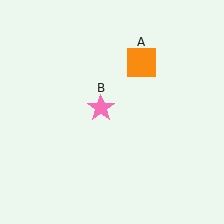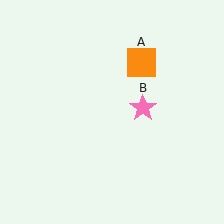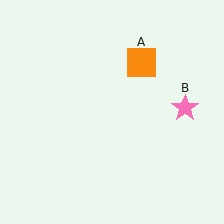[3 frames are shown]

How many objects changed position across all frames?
1 object changed position: pink star (object B).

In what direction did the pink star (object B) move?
The pink star (object B) moved right.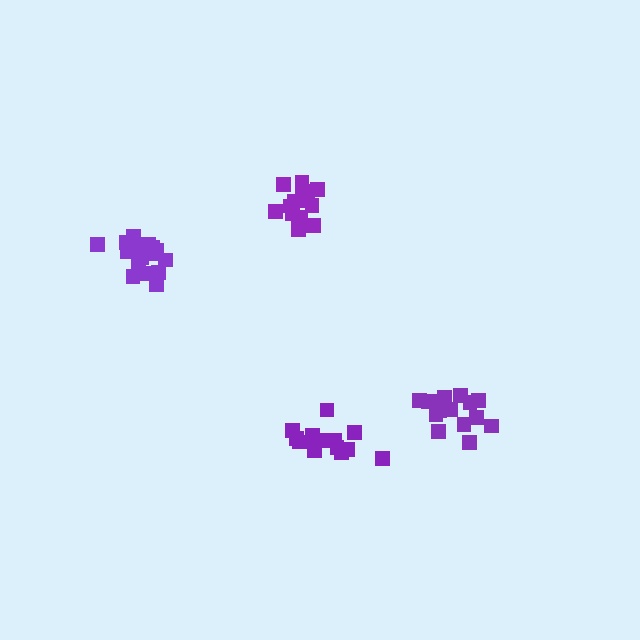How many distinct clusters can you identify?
There are 4 distinct clusters.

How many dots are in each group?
Group 1: 16 dots, Group 2: 15 dots, Group 3: 15 dots, Group 4: 13 dots (59 total).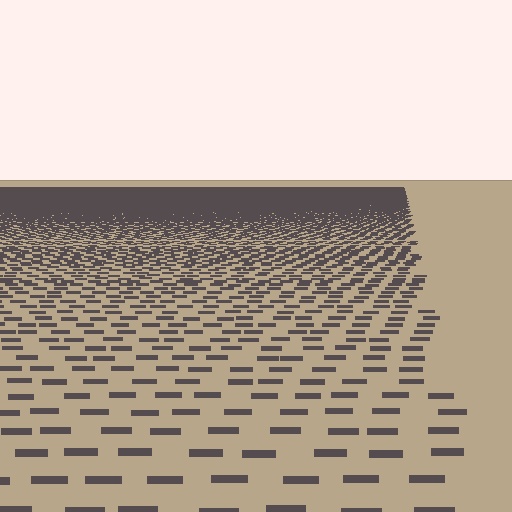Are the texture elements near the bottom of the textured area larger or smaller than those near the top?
Larger. Near the bottom, elements are closer to the viewer and appear at a bigger on-screen size.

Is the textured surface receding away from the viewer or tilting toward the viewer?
The surface is receding away from the viewer. Texture elements get smaller and denser toward the top.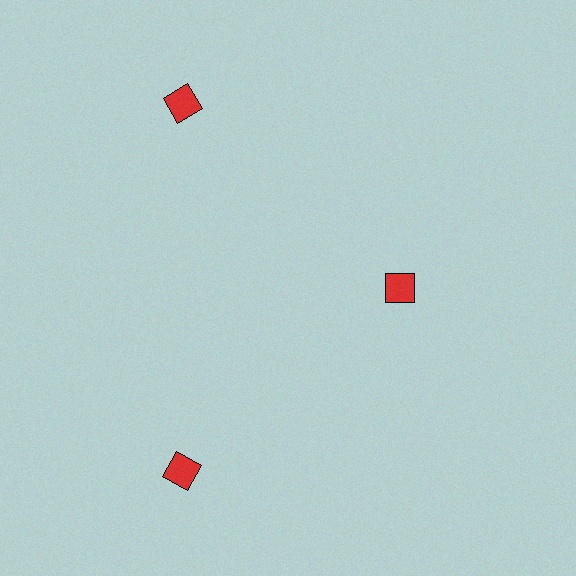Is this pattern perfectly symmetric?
No. The 3 red diamonds are arranged in a ring, but one element near the 3 o'clock position is pulled inward toward the center, breaking the 3-fold rotational symmetry.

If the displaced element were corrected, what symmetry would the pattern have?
It would have 3-fold rotational symmetry — the pattern would map onto itself every 120 degrees.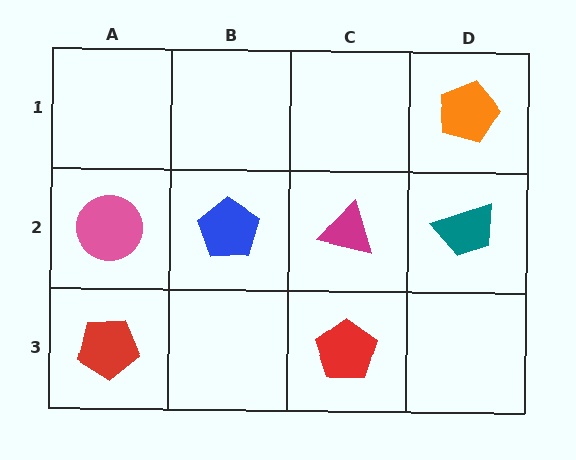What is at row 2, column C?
A magenta triangle.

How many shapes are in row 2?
4 shapes.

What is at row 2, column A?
A pink circle.